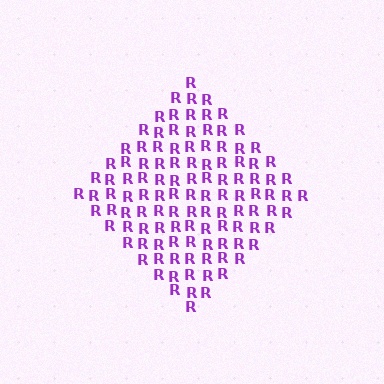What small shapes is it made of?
It is made of small letter R's.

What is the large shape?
The large shape is a diamond.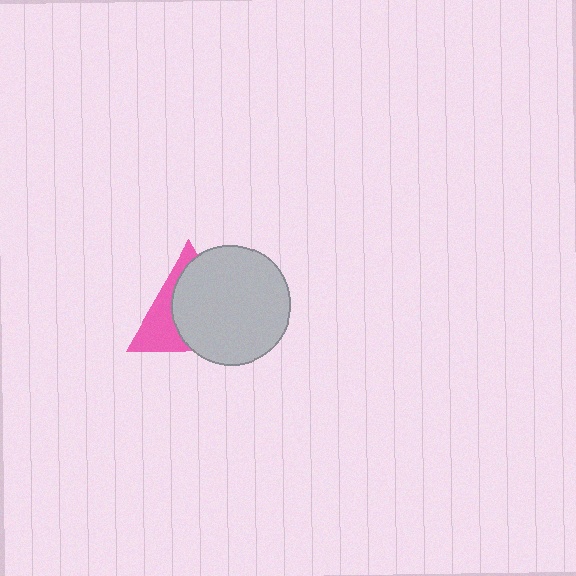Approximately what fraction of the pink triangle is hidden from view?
Roughly 64% of the pink triangle is hidden behind the light gray circle.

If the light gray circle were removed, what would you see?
You would see the complete pink triangle.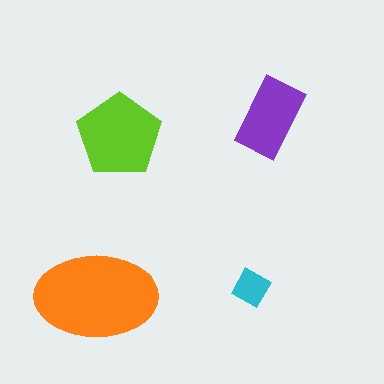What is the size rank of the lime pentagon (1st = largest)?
2nd.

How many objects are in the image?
There are 4 objects in the image.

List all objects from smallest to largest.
The cyan diamond, the purple rectangle, the lime pentagon, the orange ellipse.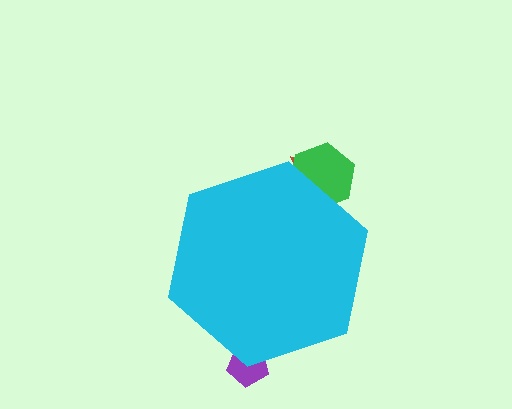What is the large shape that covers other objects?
A cyan hexagon.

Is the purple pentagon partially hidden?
Yes, the purple pentagon is partially hidden behind the cyan hexagon.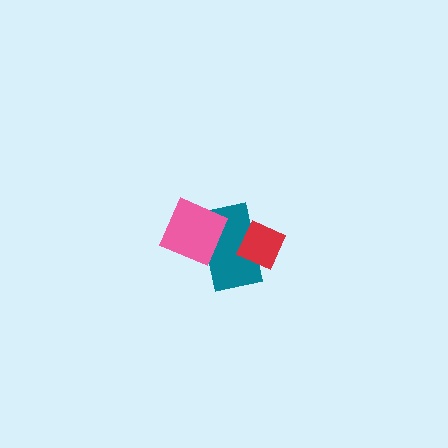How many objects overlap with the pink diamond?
1 object overlaps with the pink diamond.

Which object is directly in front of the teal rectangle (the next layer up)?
The red diamond is directly in front of the teal rectangle.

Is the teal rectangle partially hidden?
Yes, it is partially covered by another shape.